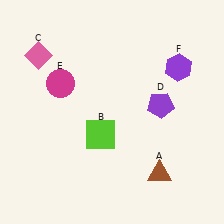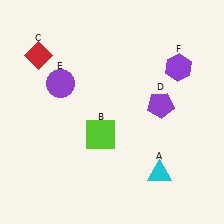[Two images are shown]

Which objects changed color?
A changed from brown to cyan. C changed from pink to red. E changed from magenta to purple.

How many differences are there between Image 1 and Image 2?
There are 3 differences between the two images.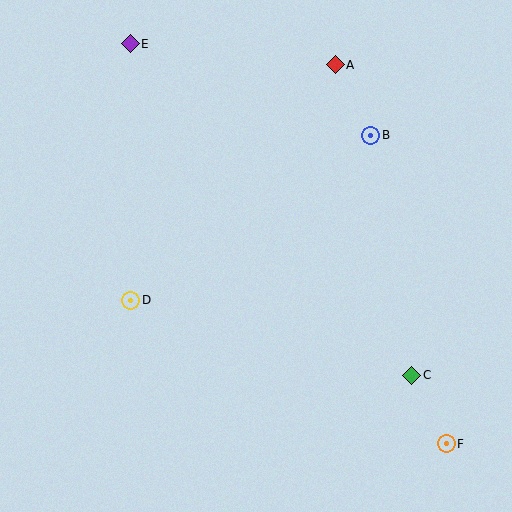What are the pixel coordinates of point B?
Point B is at (371, 135).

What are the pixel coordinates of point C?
Point C is at (412, 375).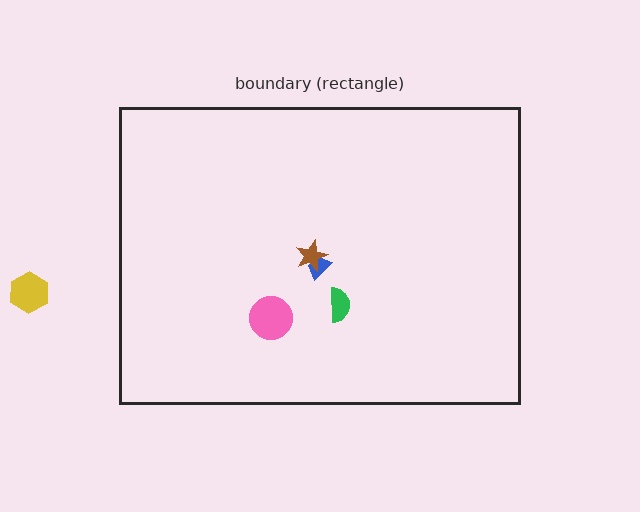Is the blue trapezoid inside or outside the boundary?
Inside.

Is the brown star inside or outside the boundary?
Inside.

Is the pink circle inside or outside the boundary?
Inside.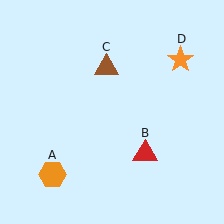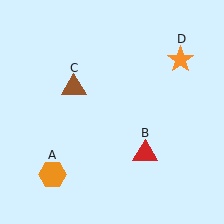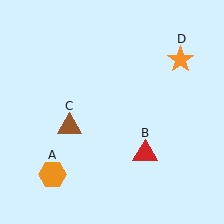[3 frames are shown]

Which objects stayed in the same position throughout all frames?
Orange hexagon (object A) and red triangle (object B) and orange star (object D) remained stationary.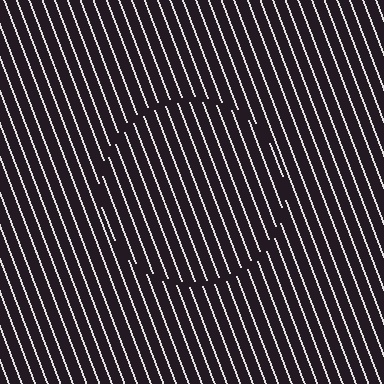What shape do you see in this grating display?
An illusory circle. The interior of the shape contains the same grating, shifted by half a period — the contour is defined by the phase discontinuity where line-ends from the inner and outer gratings abut.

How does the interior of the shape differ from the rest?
The interior of the shape contains the same grating, shifted by half a period — the contour is defined by the phase discontinuity where line-ends from the inner and outer gratings abut.